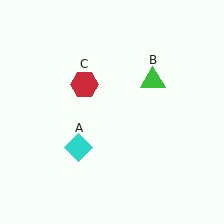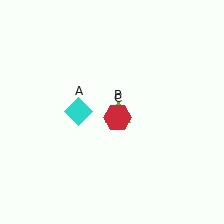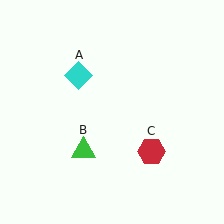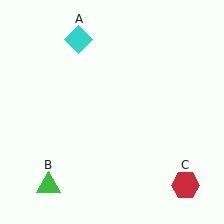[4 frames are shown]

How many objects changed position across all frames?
3 objects changed position: cyan diamond (object A), green triangle (object B), red hexagon (object C).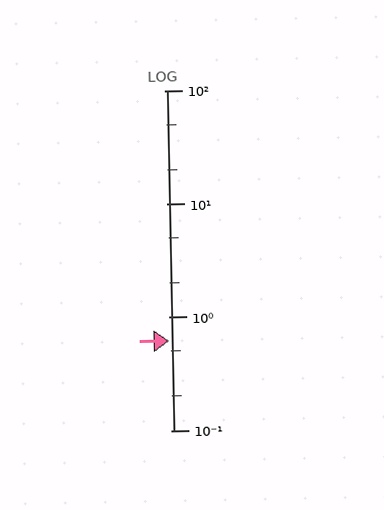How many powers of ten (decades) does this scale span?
The scale spans 3 decades, from 0.1 to 100.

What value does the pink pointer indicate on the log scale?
The pointer indicates approximately 0.62.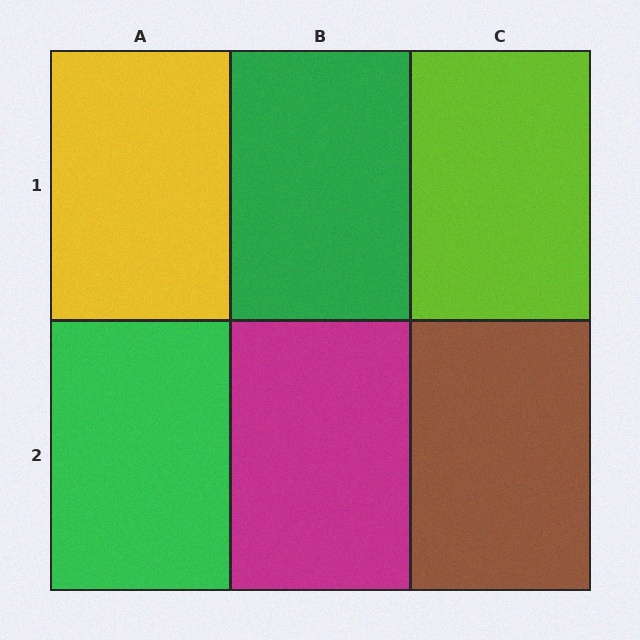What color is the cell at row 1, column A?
Yellow.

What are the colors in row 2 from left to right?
Green, magenta, brown.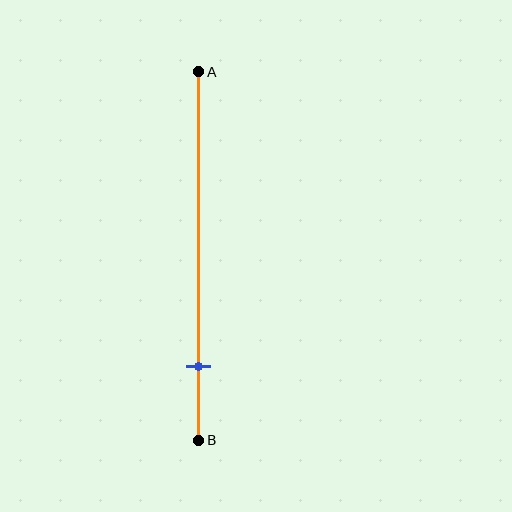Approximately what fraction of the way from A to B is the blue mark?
The blue mark is approximately 80% of the way from A to B.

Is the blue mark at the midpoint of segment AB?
No, the mark is at about 80% from A, not at the 50% midpoint.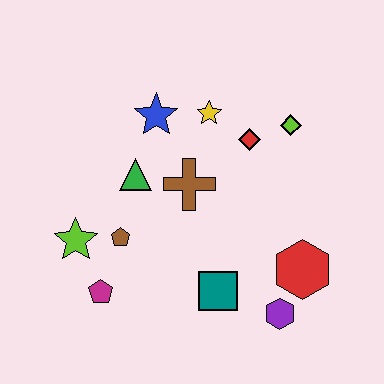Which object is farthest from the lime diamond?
The magenta pentagon is farthest from the lime diamond.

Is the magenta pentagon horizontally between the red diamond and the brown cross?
No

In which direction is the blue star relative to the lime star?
The blue star is above the lime star.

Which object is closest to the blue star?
The yellow star is closest to the blue star.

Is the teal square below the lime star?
Yes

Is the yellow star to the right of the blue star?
Yes